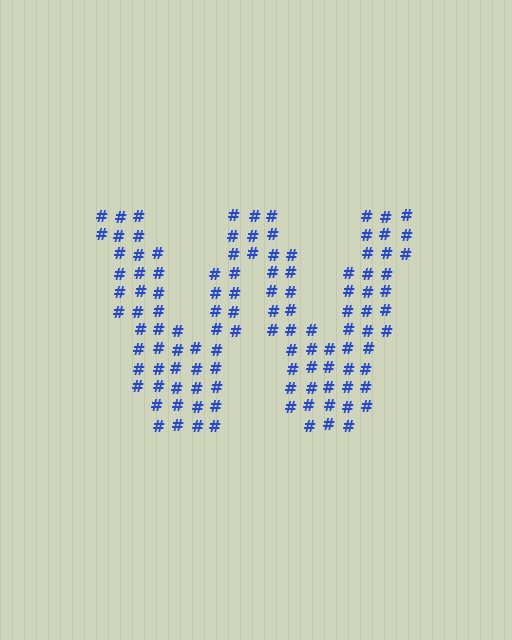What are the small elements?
The small elements are hash symbols.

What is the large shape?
The large shape is the letter W.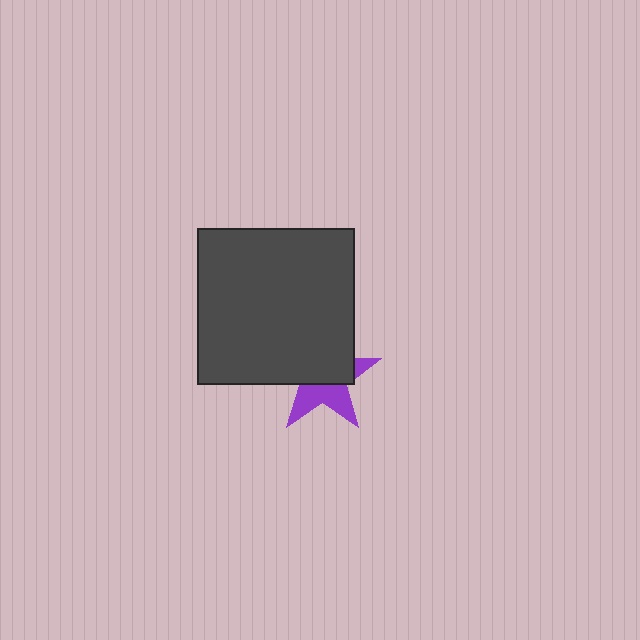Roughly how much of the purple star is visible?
A small part of it is visible (roughly 42%).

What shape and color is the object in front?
The object in front is a dark gray square.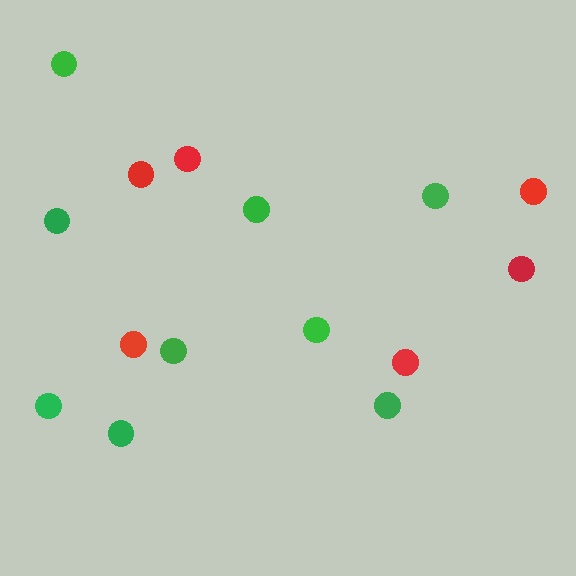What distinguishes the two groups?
There are 2 groups: one group of red circles (6) and one group of green circles (9).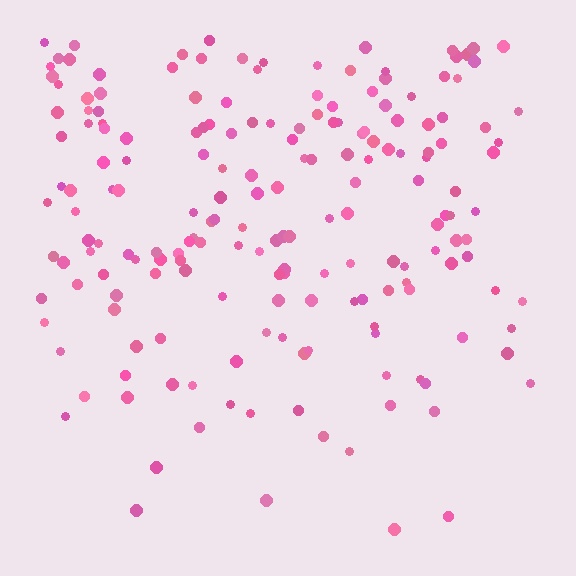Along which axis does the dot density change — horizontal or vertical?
Vertical.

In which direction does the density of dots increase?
From bottom to top, with the top side densest.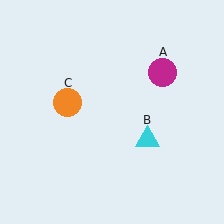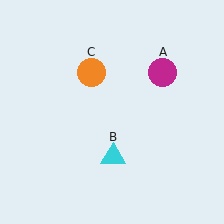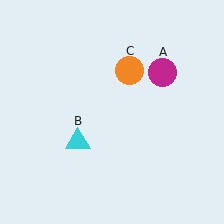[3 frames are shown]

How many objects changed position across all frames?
2 objects changed position: cyan triangle (object B), orange circle (object C).